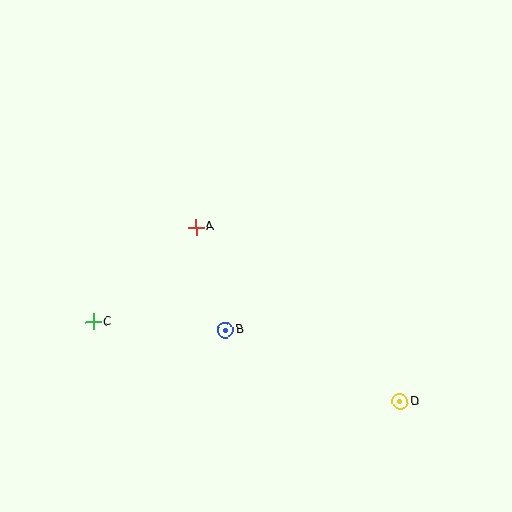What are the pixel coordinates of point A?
Point A is at (196, 227).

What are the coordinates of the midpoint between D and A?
The midpoint between D and A is at (298, 314).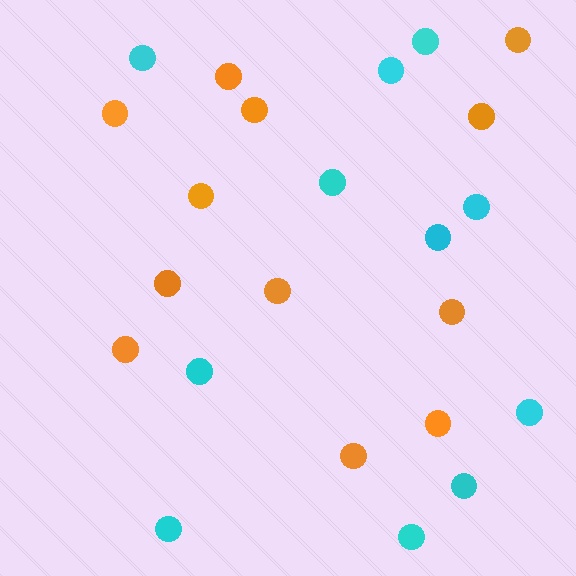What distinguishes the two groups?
There are 2 groups: one group of orange circles (12) and one group of cyan circles (11).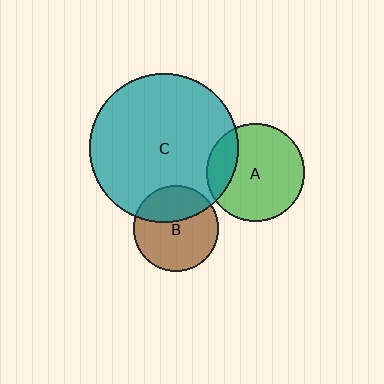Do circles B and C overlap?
Yes.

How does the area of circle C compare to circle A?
Approximately 2.3 times.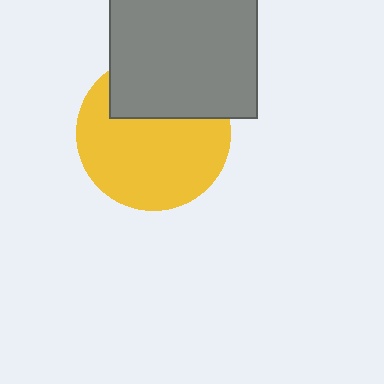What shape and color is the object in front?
The object in front is a gray square.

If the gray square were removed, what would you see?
You would see the complete yellow circle.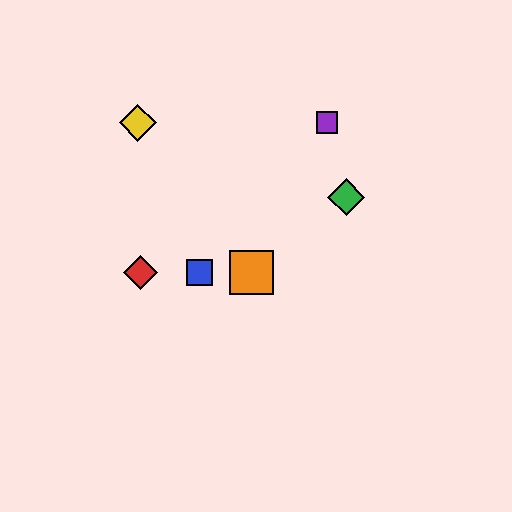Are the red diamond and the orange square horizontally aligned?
Yes, both are at y≈272.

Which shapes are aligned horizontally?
The red diamond, the blue square, the orange square are aligned horizontally.